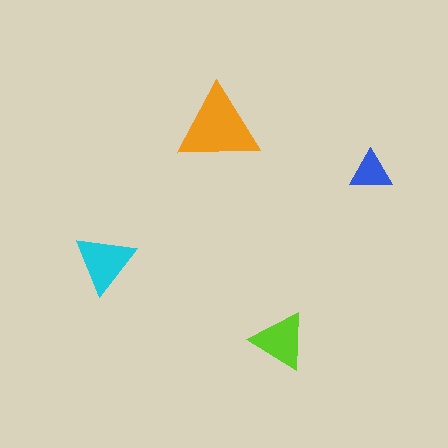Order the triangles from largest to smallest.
the orange one, the cyan one, the lime one, the blue one.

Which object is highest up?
The orange triangle is topmost.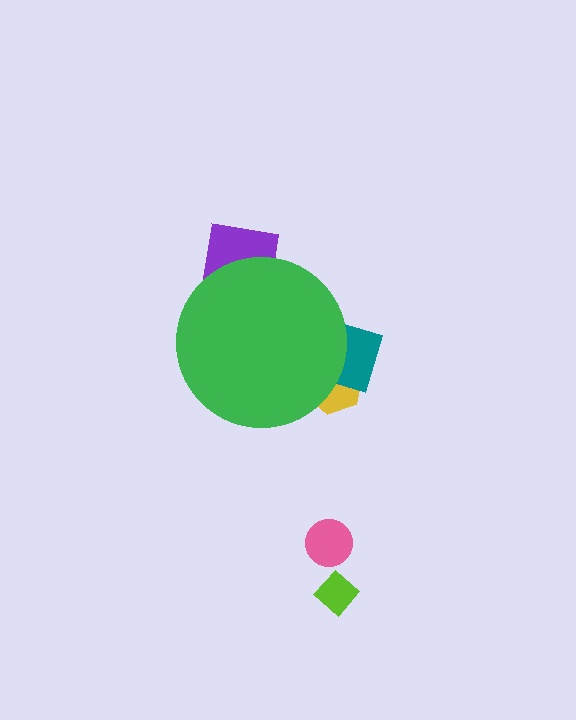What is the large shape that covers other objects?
A green circle.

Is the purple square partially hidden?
Yes, the purple square is partially hidden behind the green circle.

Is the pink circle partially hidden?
No, the pink circle is fully visible.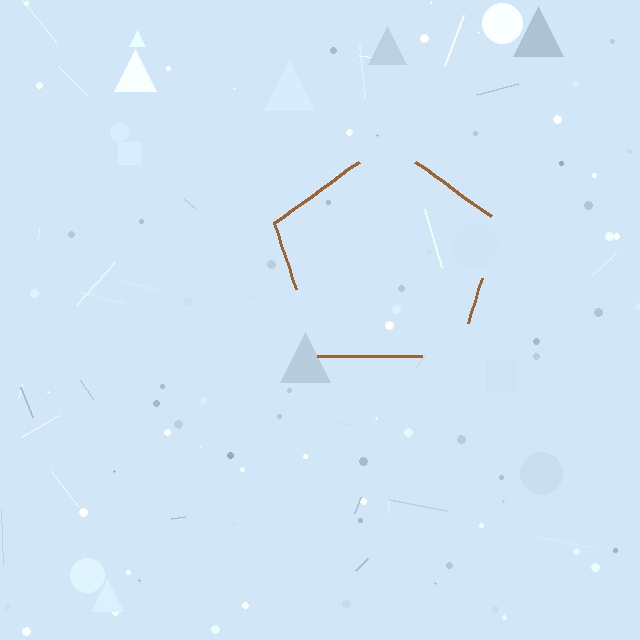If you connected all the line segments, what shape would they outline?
They would outline a pentagon.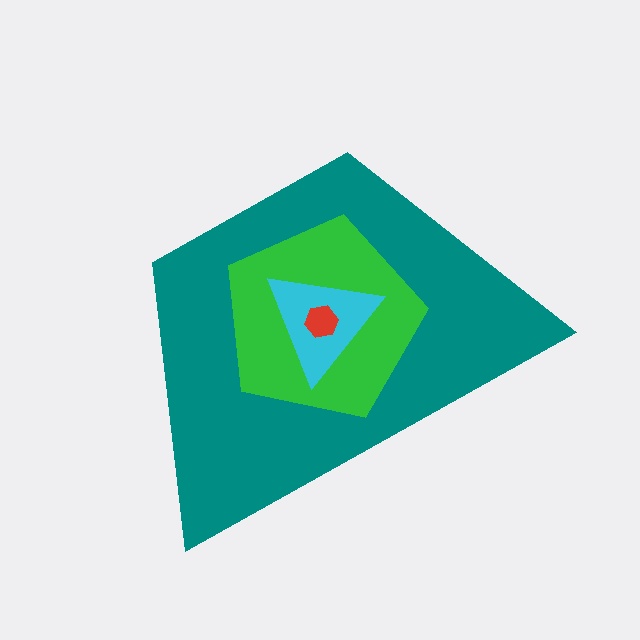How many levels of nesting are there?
4.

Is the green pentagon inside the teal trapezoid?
Yes.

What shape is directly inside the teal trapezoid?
The green pentagon.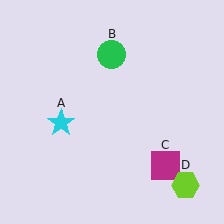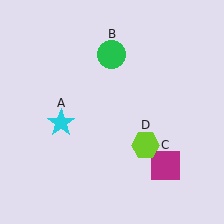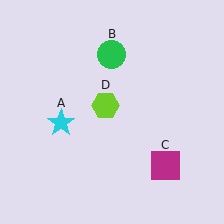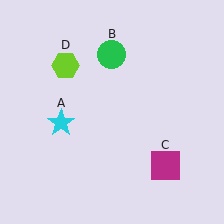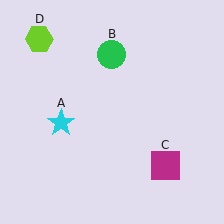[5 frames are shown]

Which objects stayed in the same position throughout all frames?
Cyan star (object A) and green circle (object B) and magenta square (object C) remained stationary.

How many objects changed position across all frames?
1 object changed position: lime hexagon (object D).